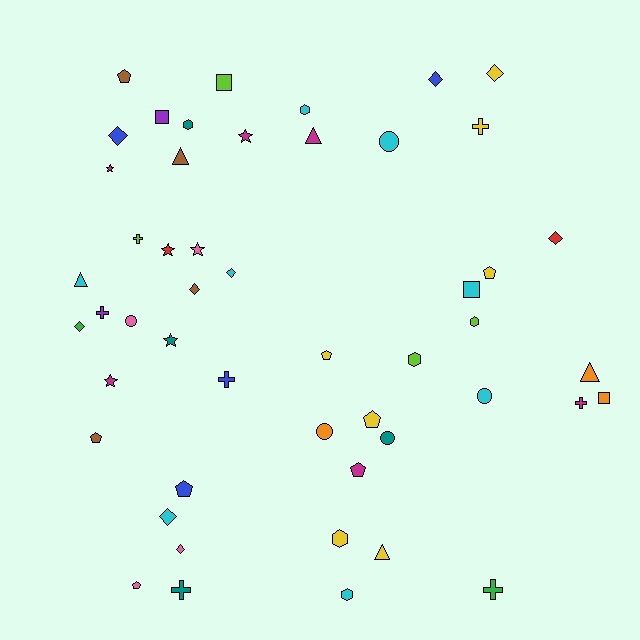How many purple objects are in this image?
There are 2 purple objects.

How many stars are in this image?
There are 6 stars.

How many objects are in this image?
There are 50 objects.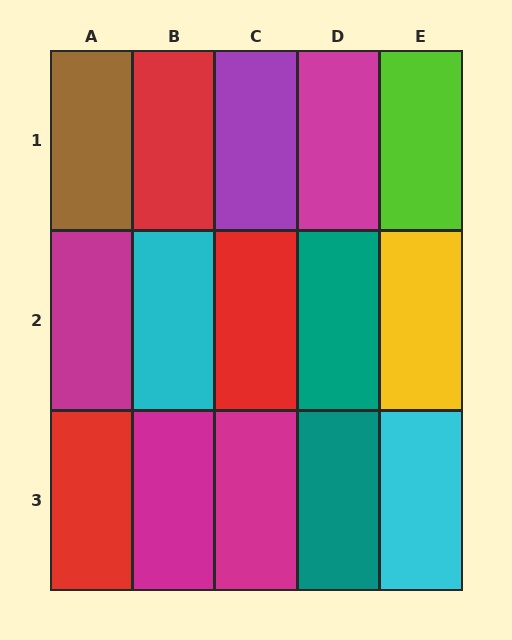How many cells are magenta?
4 cells are magenta.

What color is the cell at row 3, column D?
Teal.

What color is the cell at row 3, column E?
Cyan.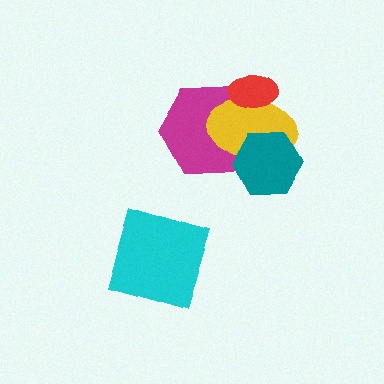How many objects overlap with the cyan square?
0 objects overlap with the cyan square.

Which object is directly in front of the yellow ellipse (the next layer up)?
The teal hexagon is directly in front of the yellow ellipse.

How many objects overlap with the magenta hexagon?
3 objects overlap with the magenta hexagon.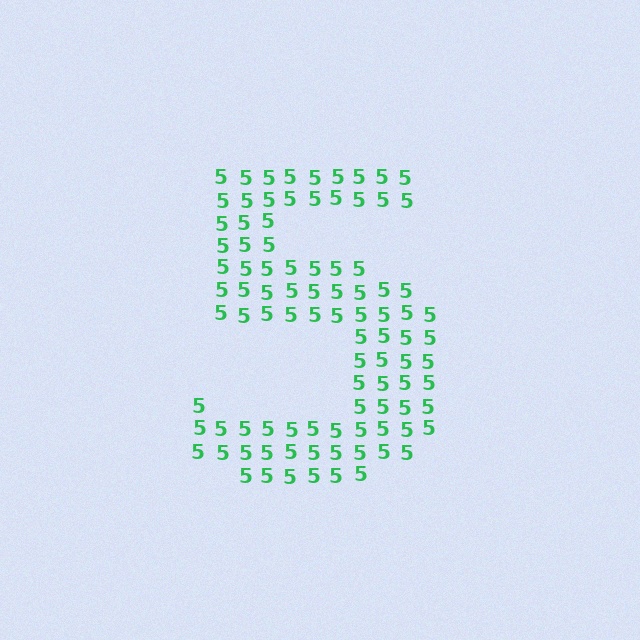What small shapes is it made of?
It is made of small digit 5's.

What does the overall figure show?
The overall figure shows the digit 5.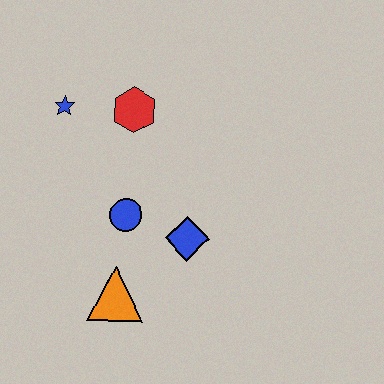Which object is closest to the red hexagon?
The blue star is closest to the red hexagon.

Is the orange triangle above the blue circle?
No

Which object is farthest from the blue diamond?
The blue star is farthest from the blue diamond.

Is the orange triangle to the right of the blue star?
Yes